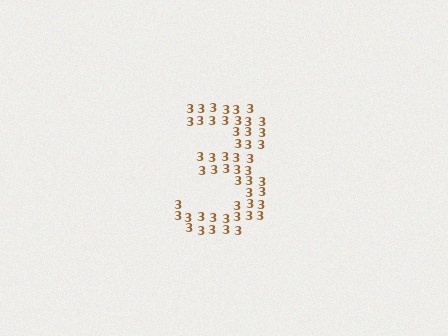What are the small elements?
The small elements are digit 3's.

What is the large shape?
The large shape is the digit 3.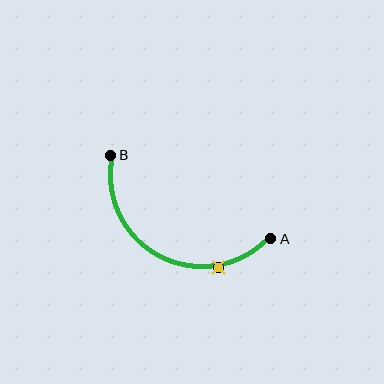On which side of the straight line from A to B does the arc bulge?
The arc bulges below the straight line connecting A and B.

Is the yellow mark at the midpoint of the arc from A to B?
No. The yellow mark lies on the arc but is closer to endpoint A. The arc midpoint would be at the point on the curve equidistant along the arc from both A and B.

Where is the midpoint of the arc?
The arc midpoint is the point on the curve farthest from the straight line joining A and B. It sits below that line.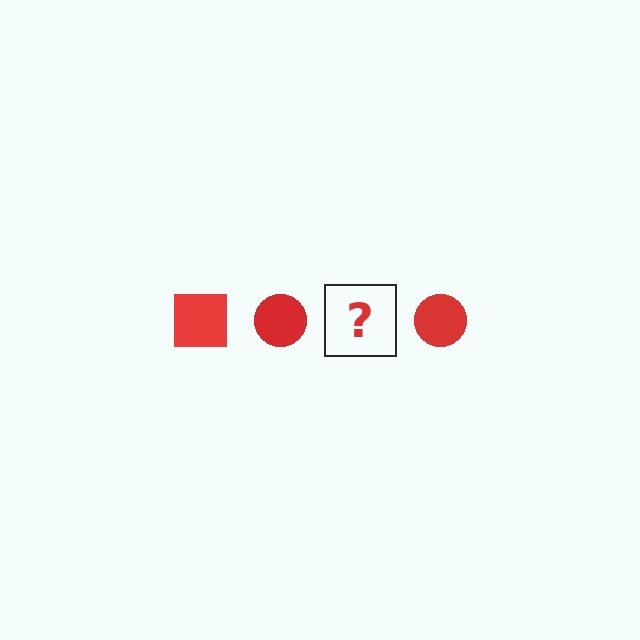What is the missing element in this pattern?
The missing element is a red square.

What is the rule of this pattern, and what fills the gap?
The rule is that the pattern cycles through square, circle shapes in red. The gap should be filled with a red square.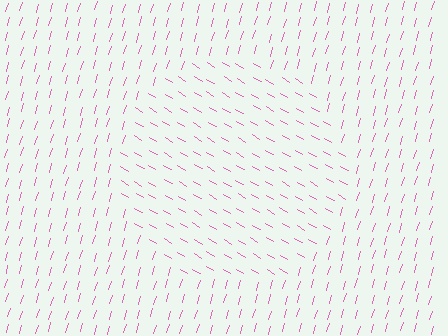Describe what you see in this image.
The image is filled with small pink line segments. A circle region in the image has lines oriented differently from the surrounding lines, creating a visible texture boundary.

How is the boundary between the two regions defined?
The boundary is defined purely by a change in line orientation (approximately 76 degrees difference). All lines are the same color and thickness.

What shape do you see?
I see a circle.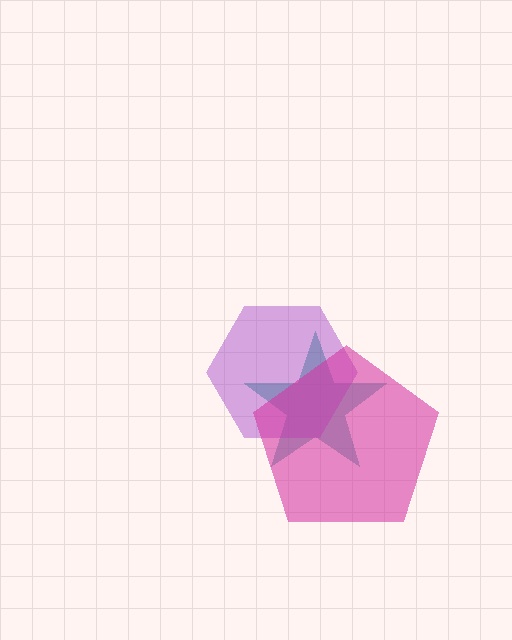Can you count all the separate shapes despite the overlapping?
Yes, there are 3 separate shapes.